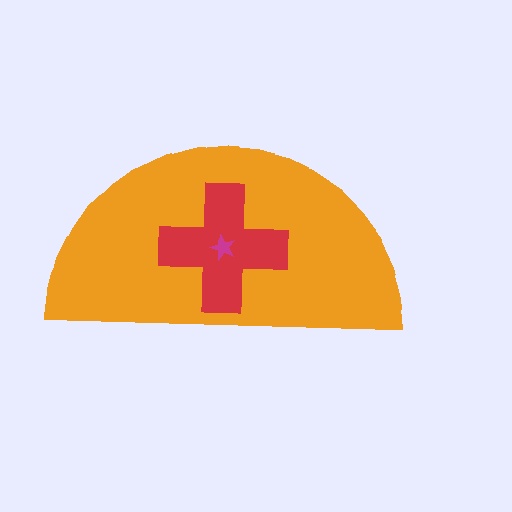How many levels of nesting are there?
3.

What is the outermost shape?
The orange semicircle.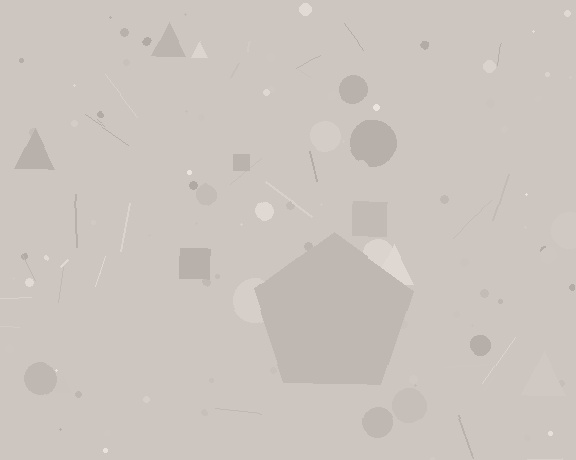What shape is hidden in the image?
A pentagon is hidden in the image.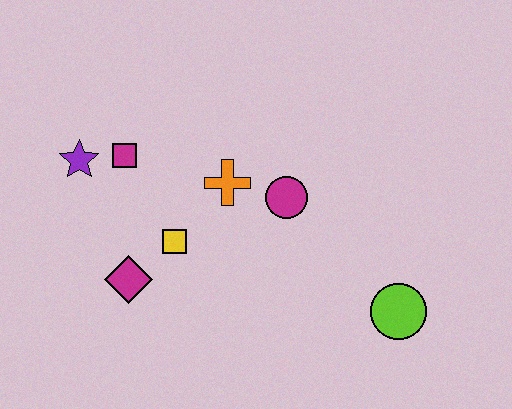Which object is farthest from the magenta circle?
The purple star is farthest from the magenta circle.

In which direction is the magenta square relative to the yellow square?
The magenta square is above the yellow square.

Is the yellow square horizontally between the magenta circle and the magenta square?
Yes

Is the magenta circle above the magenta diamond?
Yes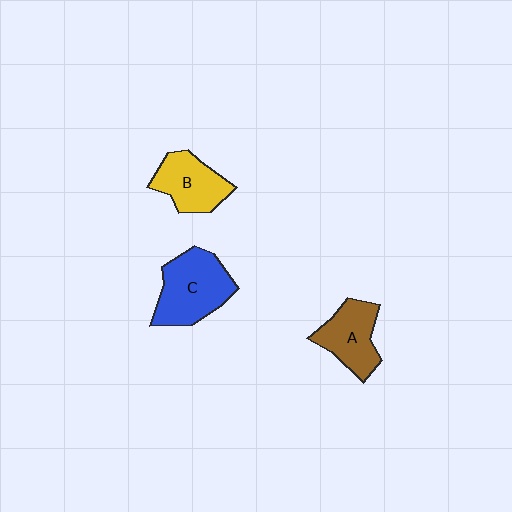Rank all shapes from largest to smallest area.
From largest to smallest: C (blue), A (brown), B (yellow).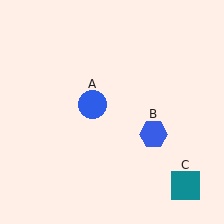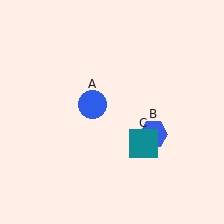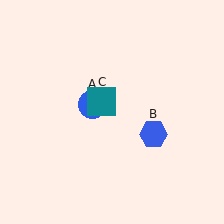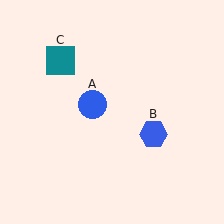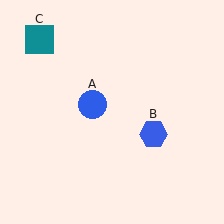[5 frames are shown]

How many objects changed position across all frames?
1 object changed position: teal square (object C).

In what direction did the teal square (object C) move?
The teal square (object C) moved up and to the left.